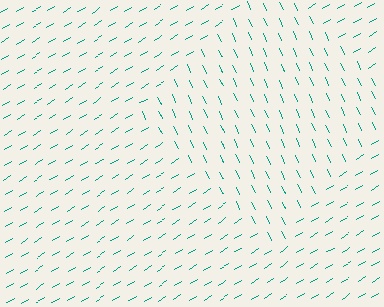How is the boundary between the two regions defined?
The boundary is defined purely by a change in line orientation (approximately 84 degrees difference). All lines are the same color and thickness.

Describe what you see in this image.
The image is filled with small teal line segments. A diamond region in the image has lines oriented differently from the surrounding lines, creating a visible texture boundary.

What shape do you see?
I see a diamond.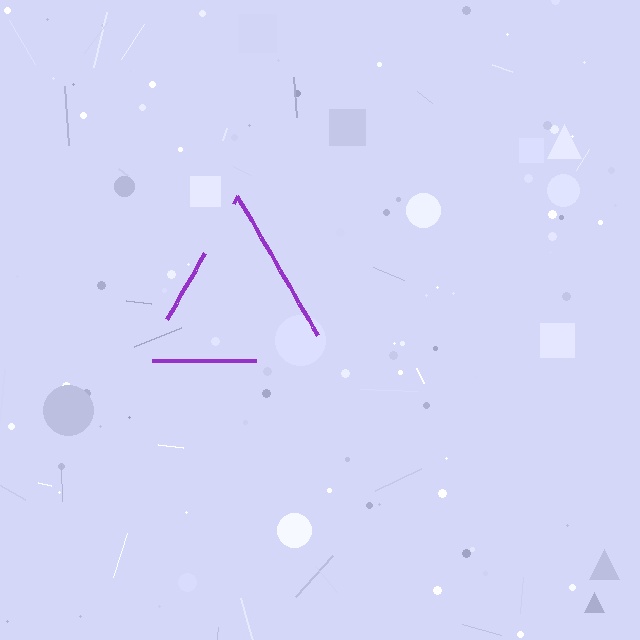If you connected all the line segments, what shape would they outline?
They would outline a triangle.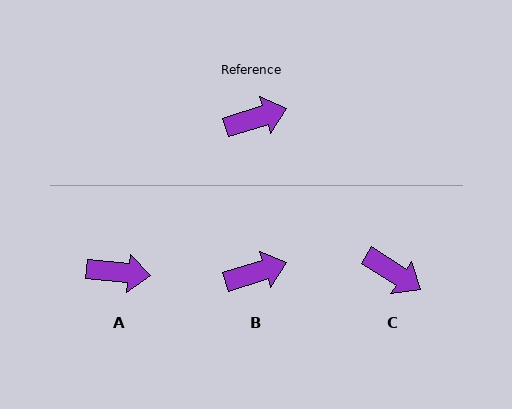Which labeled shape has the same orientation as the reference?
B.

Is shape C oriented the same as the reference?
No, it is off by about 51 degrees.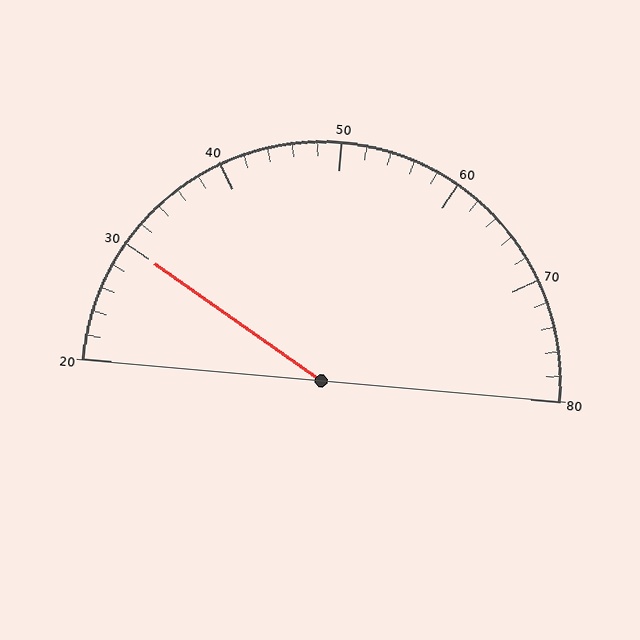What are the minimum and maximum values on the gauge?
The gauge ranges from 20 to 80.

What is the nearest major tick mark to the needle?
The nearest major tick mark is 30.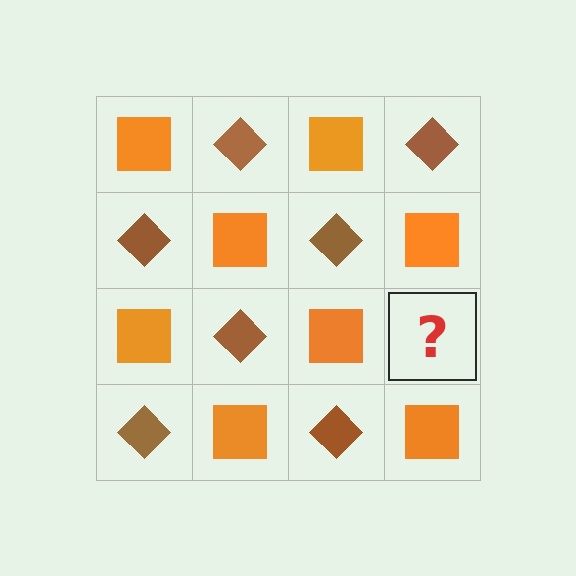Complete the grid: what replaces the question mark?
The question mark should be replaced with a brown diamond.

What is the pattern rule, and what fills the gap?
The rule is that it alternates orange square and brown diamond in a checkerboard pattern. The gap should be filled with a brown diamond.